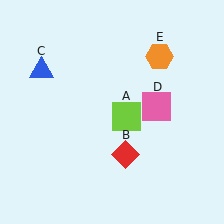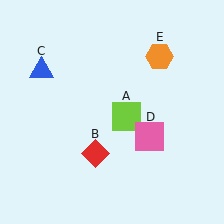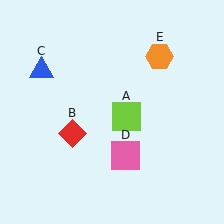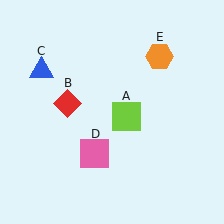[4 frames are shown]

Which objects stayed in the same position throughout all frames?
Lime square (object A) and blue triangle (object C) and orange hexagon (object E) remained stationary.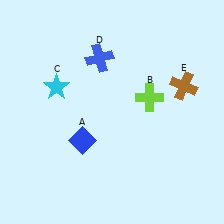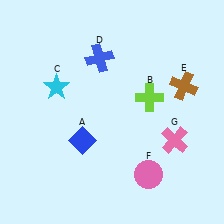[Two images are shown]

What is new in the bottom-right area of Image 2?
A pink cross (G) was added in the bottom-right area of Image 2.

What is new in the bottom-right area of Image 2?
A pink circle (F) was added in the bottom-right area of Image 2.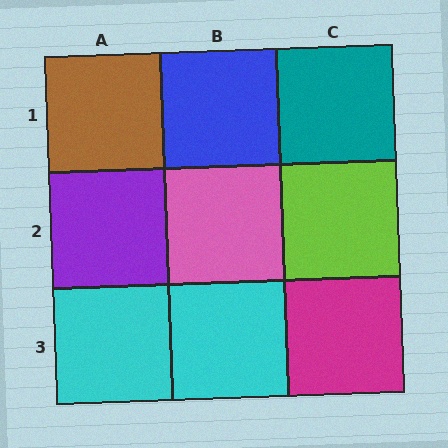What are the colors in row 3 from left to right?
Cyan, cyan, magenta.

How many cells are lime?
1 cell is lime.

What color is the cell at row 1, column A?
Brown.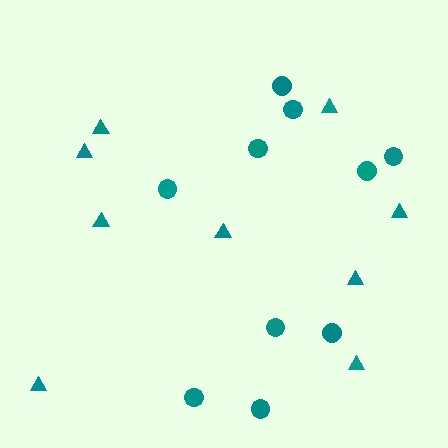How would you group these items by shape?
There are 2 groups: one group of triangles (9) and one group of circles (10).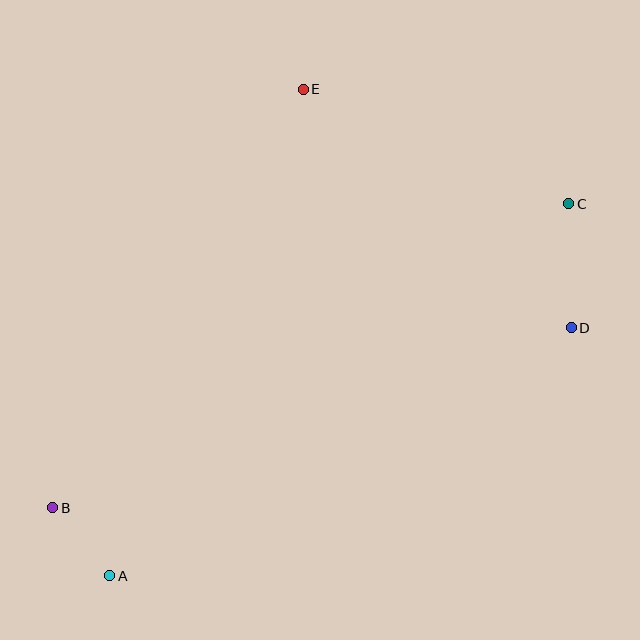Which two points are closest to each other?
Points A and B are closest to each other.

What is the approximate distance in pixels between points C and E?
The distance between C and E is approximately 289 pixels.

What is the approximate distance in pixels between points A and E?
The distance between A and E is approximately 524 pixels.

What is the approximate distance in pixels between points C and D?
The distance between C and D is approximately 124 pixels.